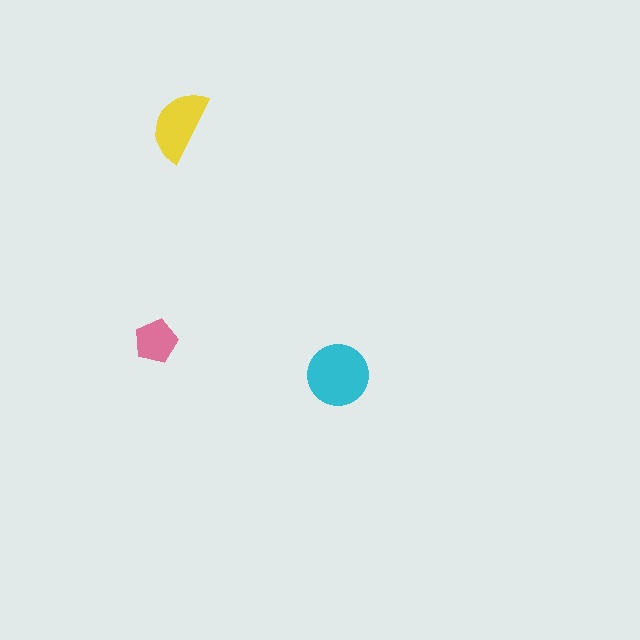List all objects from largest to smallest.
The cyan circle, the yellow semicircle, the pink pentagon.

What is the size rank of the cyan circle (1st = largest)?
1st.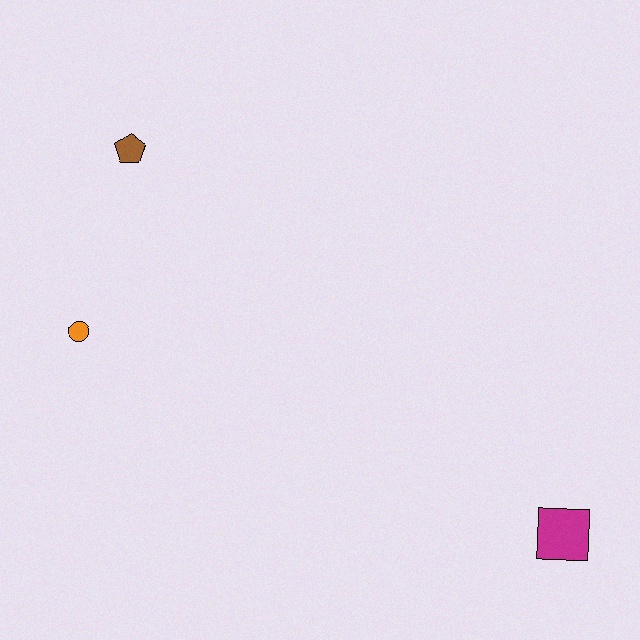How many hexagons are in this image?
There are no hexagons.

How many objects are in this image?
There are 3 objects.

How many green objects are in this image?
There are no green objects.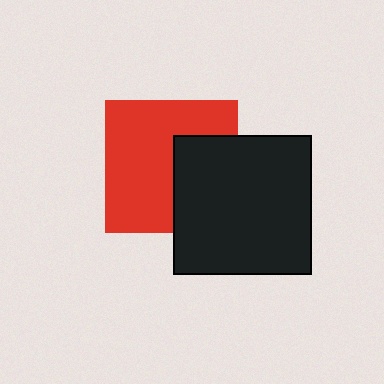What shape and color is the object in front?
The object in front is a black square.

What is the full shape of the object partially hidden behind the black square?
The partially hidden object is a red square.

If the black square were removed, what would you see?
You would see the complete red square.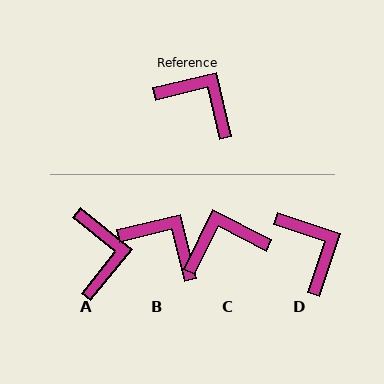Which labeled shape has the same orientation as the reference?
B.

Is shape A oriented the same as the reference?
No, it is off by about 52 degrees.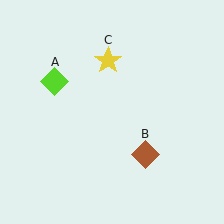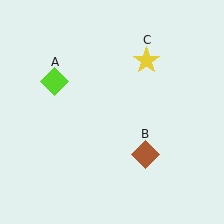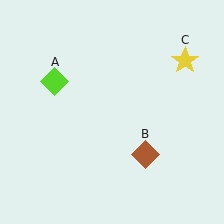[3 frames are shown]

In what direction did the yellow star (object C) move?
The yellow star (object C) moved right.